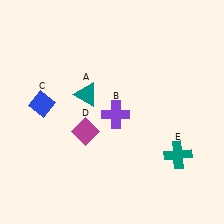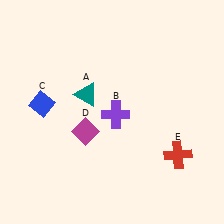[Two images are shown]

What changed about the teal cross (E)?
In Image 1, E is teal. In Image 2, it changed to red.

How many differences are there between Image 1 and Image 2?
There is 1 difference between the two images.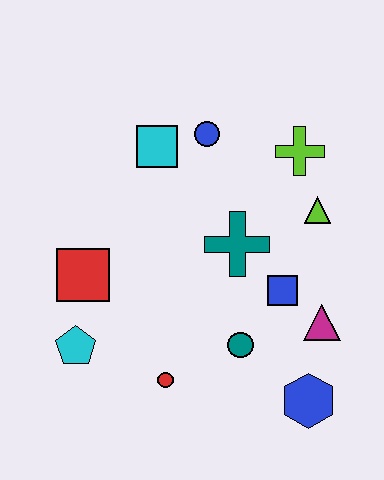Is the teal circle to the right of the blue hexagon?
No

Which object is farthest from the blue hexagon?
The cyan square is farthest from the blue hexagon.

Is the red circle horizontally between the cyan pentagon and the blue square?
Yes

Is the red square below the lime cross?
Yes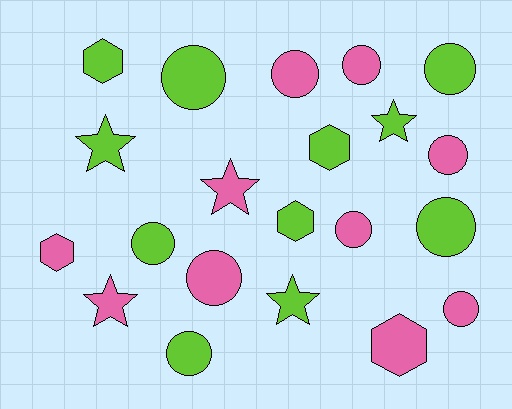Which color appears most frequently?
Lime, with 11 objects.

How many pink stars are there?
There are 2 pink stars.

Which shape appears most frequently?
Circle, with 11 objects.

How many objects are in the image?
There are 21 objects.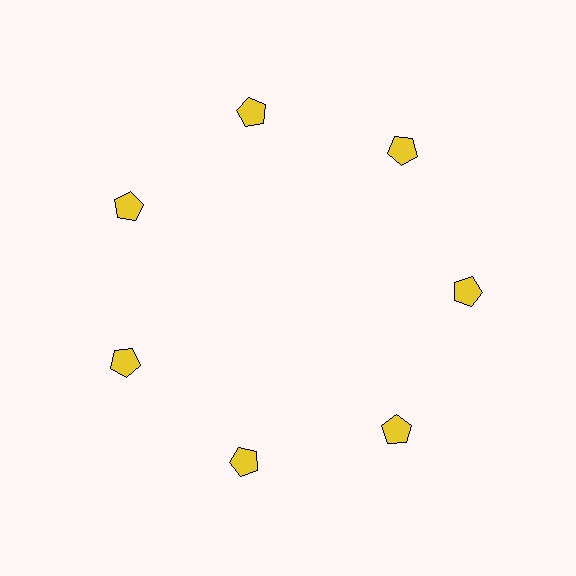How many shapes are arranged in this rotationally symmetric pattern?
There are 7 shapes, arranged in 7 groups of 1.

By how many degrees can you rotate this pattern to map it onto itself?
The pattern maps onto itself every 51 degrees of rotation.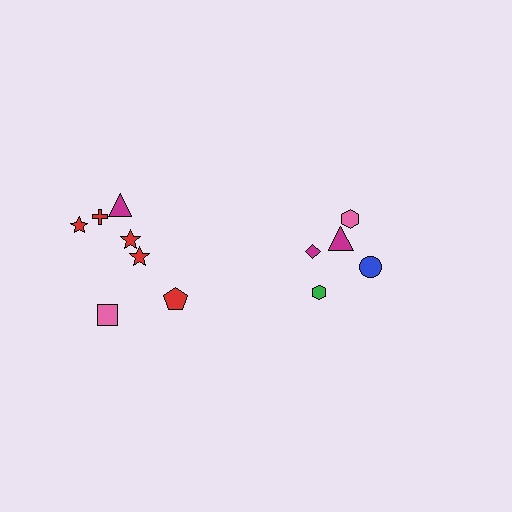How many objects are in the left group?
There are 7 objects.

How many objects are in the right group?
There are 5 objects.